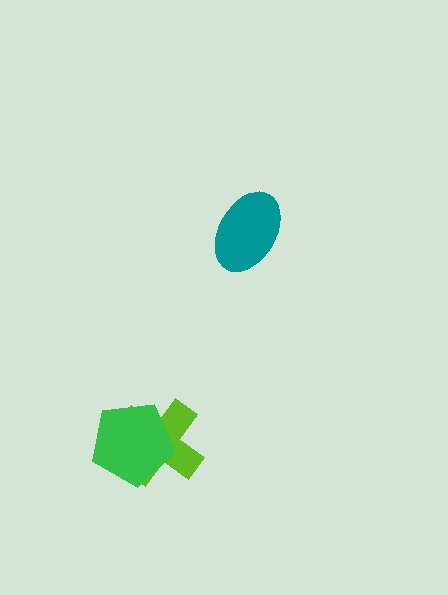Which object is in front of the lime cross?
The green pentagon is in front of the lime cross.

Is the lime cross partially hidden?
Yes, it is partially covered by another shape.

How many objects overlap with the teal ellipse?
0 objects overlap with the teal ellipse.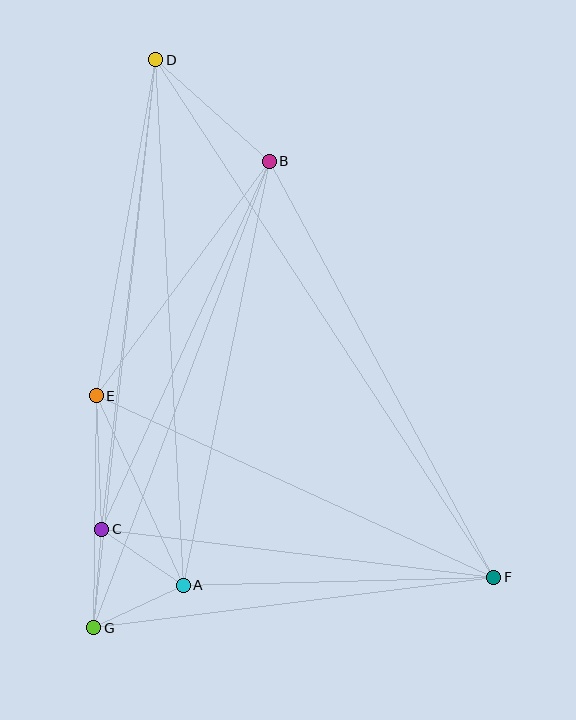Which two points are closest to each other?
Points A and C are closest to each other.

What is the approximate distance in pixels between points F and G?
The distance between F and G is approximately 403 pixels.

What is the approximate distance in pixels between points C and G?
The distance between C and G is approximately 99 pixels.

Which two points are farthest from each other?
Points D and F are farthest from each other.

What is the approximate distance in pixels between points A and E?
The distance between A and E is approximately 208 pixels.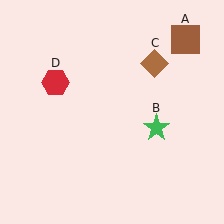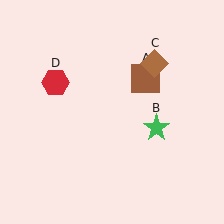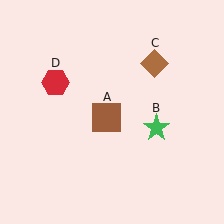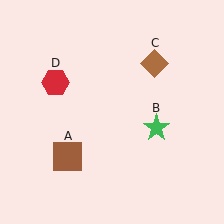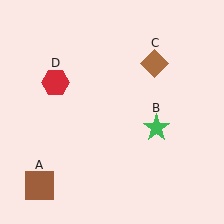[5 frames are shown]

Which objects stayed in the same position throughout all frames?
Green star (object B) and brown diamond (object C) and red hexagon (object D) remained stationary.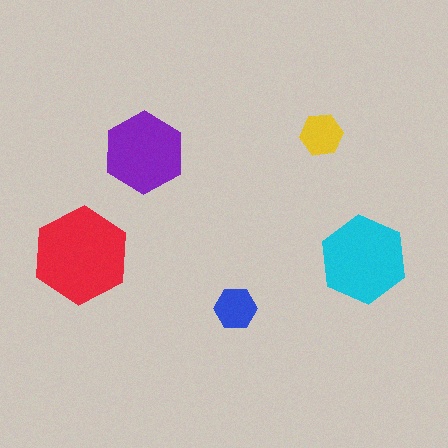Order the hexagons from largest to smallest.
the red one, the cyan one, the purple one, the yellow one, the blue one.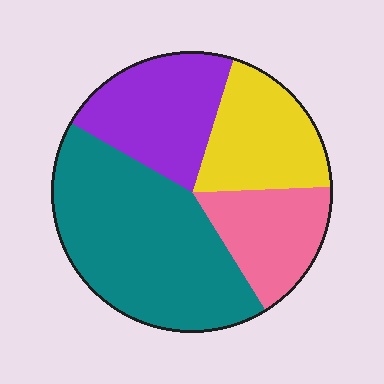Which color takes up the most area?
Teal, at roughly 40%.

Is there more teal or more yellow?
Teal.